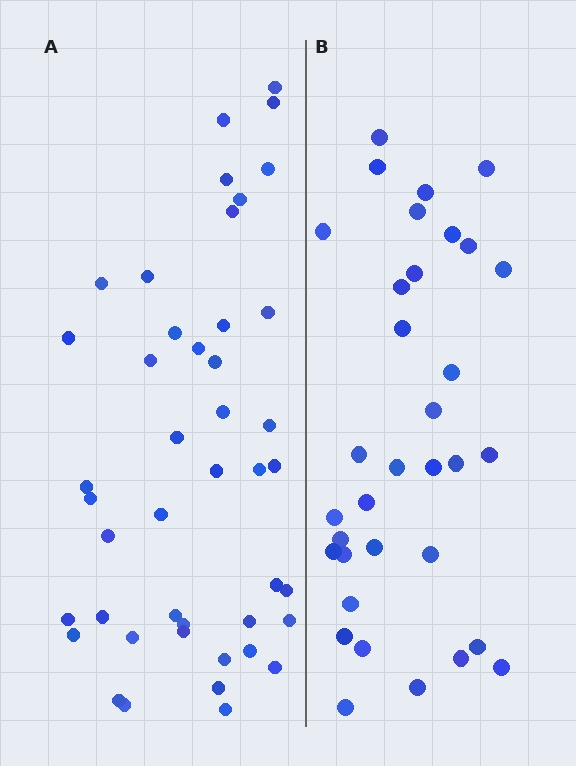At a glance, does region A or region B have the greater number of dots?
Region A (the left region) has more dots.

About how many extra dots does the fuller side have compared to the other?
Region A has roughly 10 or so more dots than region B.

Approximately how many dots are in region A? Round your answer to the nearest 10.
About 40 dots. (The exact count is 44, which rounds to 40.)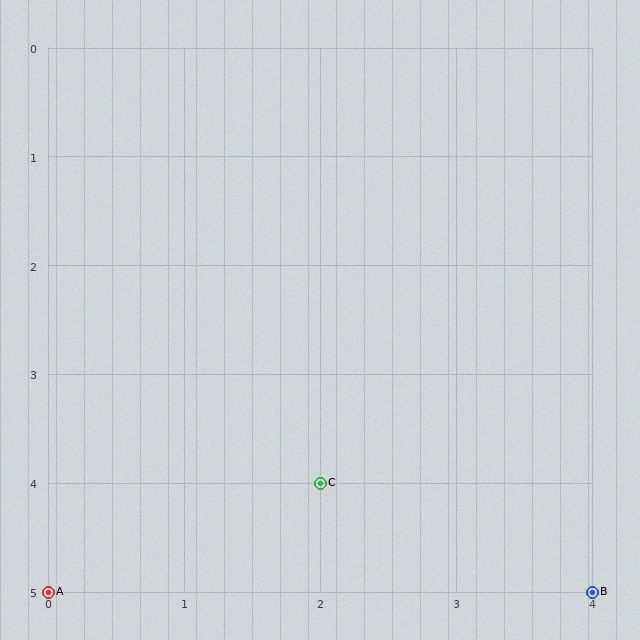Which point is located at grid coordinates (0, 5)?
Point A is at (0, 5).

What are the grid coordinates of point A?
Point A is at grid coordinates (0, 5).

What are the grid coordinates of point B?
Point B is at grid coordinates (4, 5).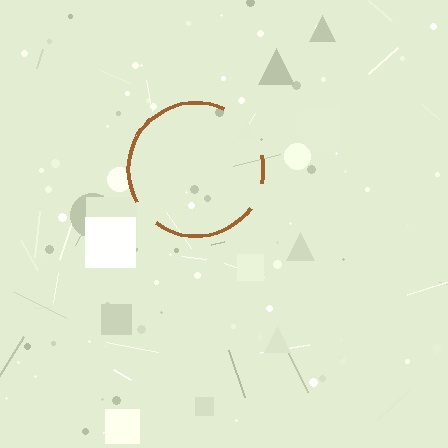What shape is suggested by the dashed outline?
The dashed outline suggests a circle.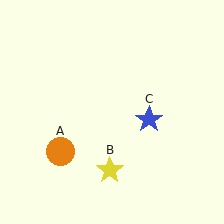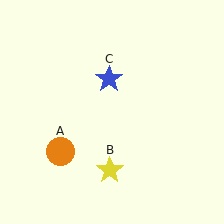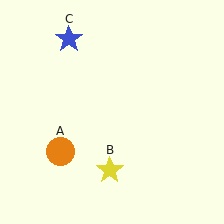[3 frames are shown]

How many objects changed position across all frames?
1 object changed position: blue star (object C).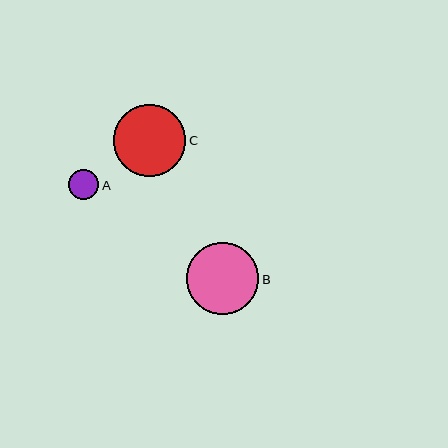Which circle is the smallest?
Circle A is the smallest with a size of approximately 30 pixels.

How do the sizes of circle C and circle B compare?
Circle C and circle B are approximately the same size.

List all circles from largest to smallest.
From largest to smallest: C, B, A.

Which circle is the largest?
Circle C is the largest with a size of approximately 72 pixels.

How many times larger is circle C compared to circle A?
Circle C is approximately 2.4 times the size of circle A.